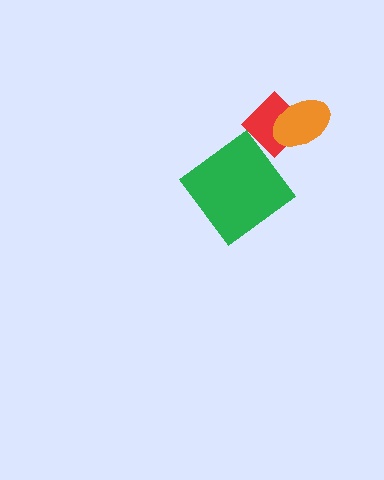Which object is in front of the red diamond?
The orange ellipse is in front of the red diamond.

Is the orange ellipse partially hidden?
No, no other shape covers it.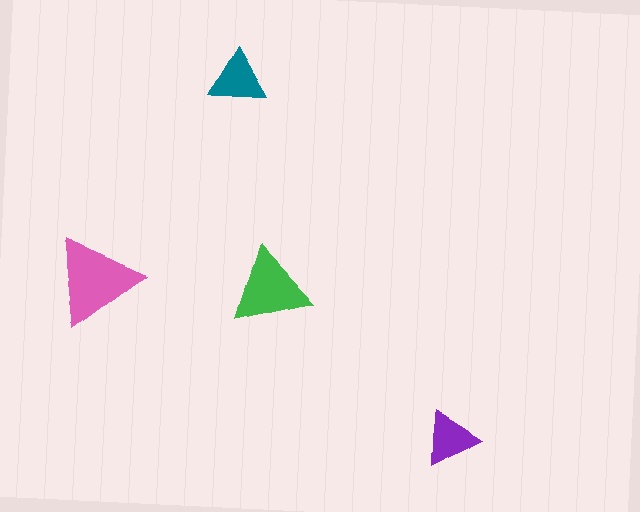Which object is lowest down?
The purple triangle is bottommost.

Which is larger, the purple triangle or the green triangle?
The green one.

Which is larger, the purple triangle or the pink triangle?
The pink one.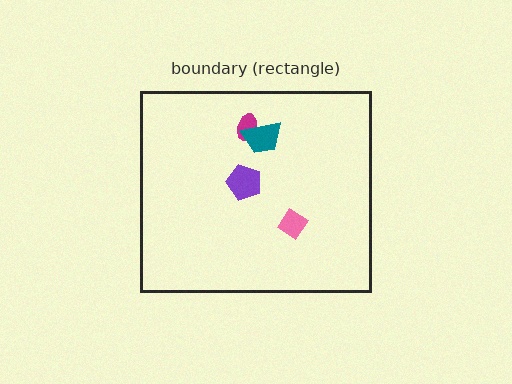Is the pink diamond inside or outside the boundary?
Inside.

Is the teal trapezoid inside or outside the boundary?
Inside.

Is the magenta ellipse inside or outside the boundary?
Inside.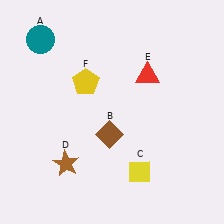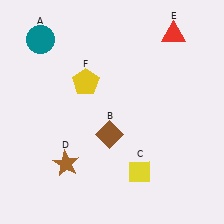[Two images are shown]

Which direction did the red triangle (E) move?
The red triangle (E) moved up.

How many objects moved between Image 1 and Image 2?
1 object moved between the two images.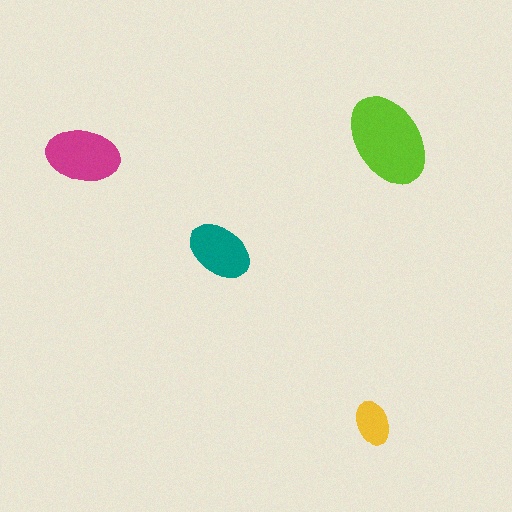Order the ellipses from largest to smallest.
the lime one, the magenta one, the teal one, the yellow one.